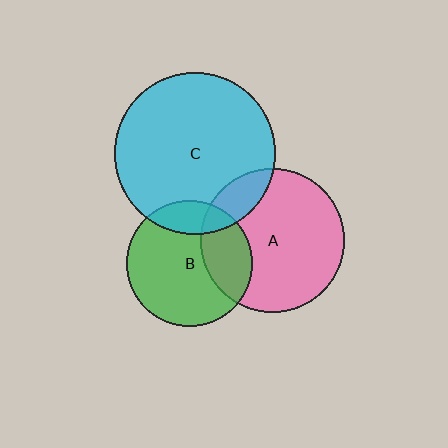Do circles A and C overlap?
Yes.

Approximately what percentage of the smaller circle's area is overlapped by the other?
Approximately 15%.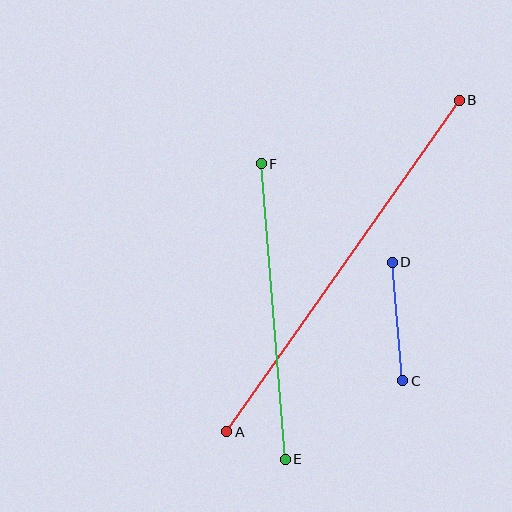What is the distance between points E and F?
The distance is approximately 296 pixels.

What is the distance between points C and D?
The distance is approximately 119 pixels.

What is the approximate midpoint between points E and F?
The midpoint is at approximately (273, 312) pixels.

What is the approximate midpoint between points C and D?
The midpoint is at approximately (397, 321) pixels.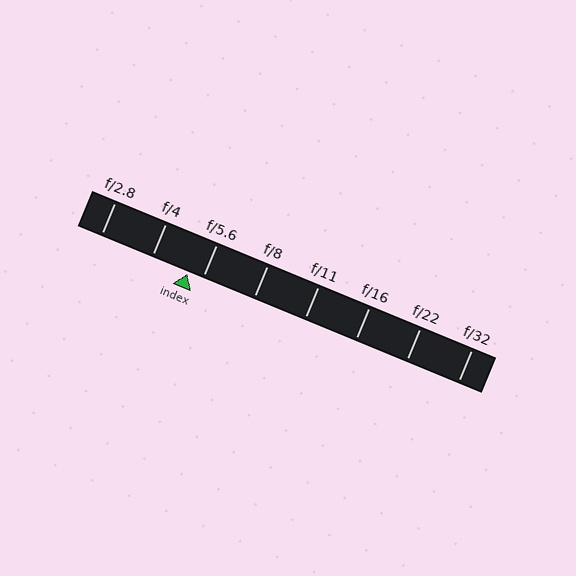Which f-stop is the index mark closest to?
The index mark is closest to f/5.6.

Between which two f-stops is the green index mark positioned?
The index mark is between f/4 and f/5.6.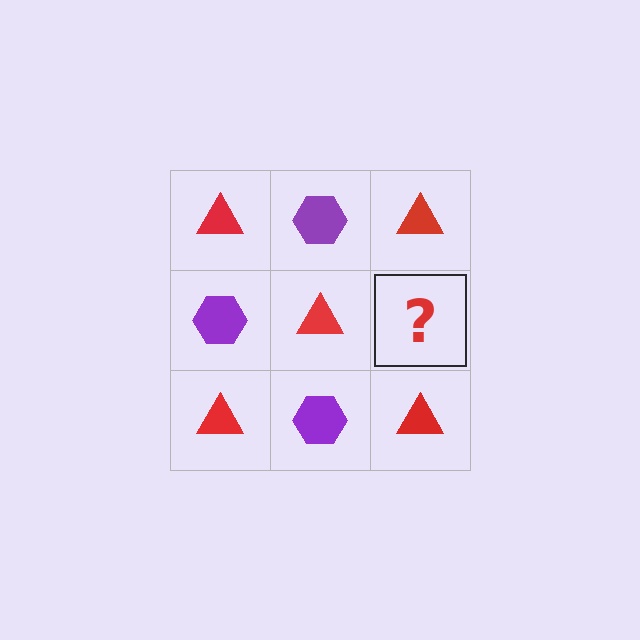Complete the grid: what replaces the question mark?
The question mark should be replaced with a purple hexagon.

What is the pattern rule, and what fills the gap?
The rule is that it alternates red triangle and purple hexagon in a checkerboard pattern. The gap should be filled with a purple hexagon.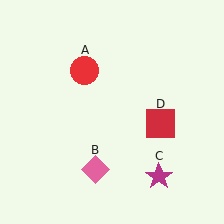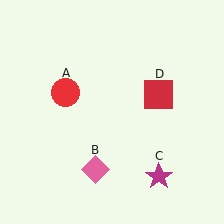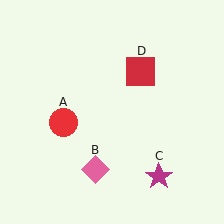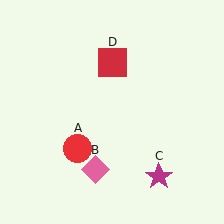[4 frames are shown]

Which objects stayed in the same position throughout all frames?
Pink diamond (object B) and magenta star (object C) remained stationary.